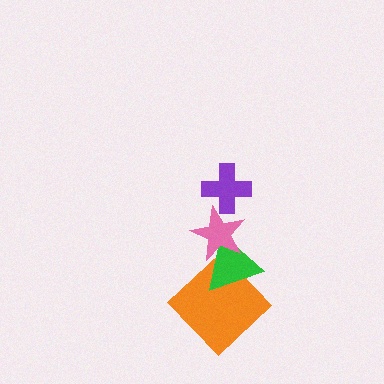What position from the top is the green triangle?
The green triangle is 3rd from the top.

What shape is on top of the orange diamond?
The green triangle is on top of the orange diamond.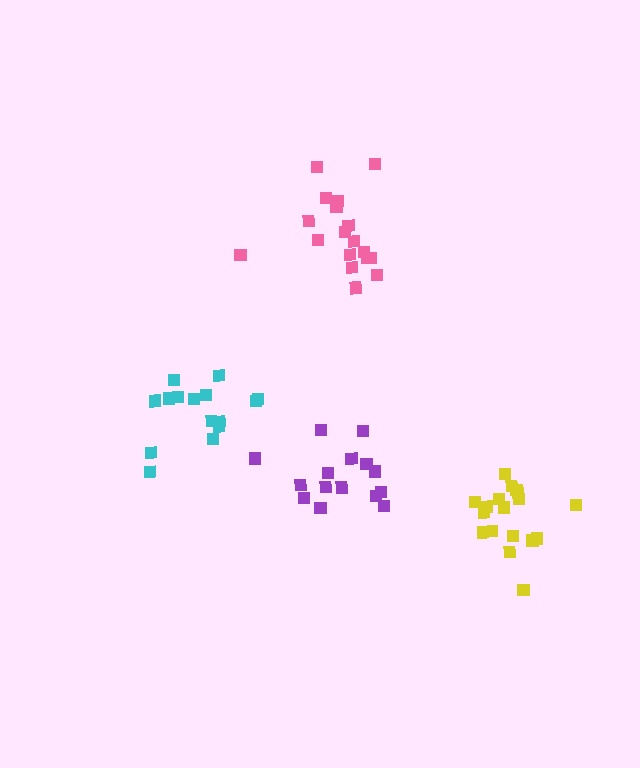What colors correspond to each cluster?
The clusters are colored: pink, cyan, purple, yellow.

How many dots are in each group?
Group 1: 18 dots, Group 2: 15 dots, Group 3: 15 dots, Group 4: 18 dots (66 total).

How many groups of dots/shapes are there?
There are 4 groups.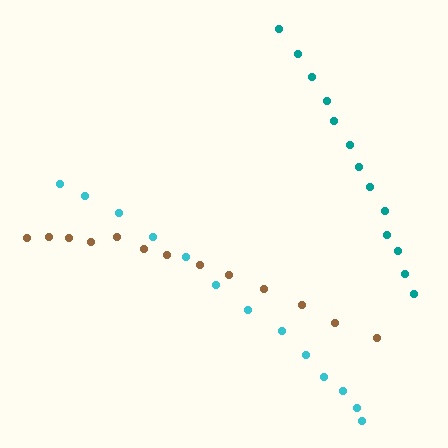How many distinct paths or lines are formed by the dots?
There are 3 distinct paths.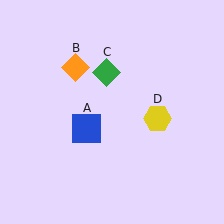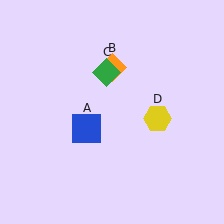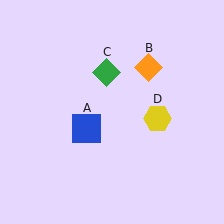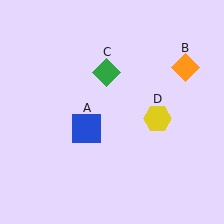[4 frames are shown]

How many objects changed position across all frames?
1 object changed position: orange diamond (object B).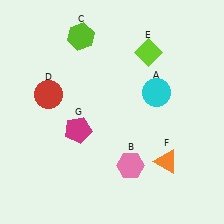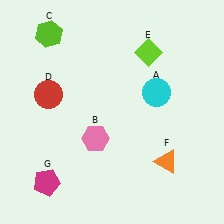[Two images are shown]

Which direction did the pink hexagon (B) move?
The pink hexagon (B) moved left.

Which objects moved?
The objects that moved are: the pink hexagon (B), the lime hexagon (C), the magenta pentagon (G).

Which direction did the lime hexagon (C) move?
The lime hexagon (C) moved left.